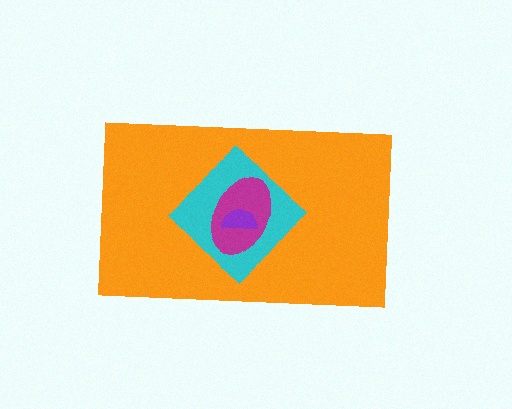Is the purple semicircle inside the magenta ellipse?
Yes.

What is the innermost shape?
The purple semicircle.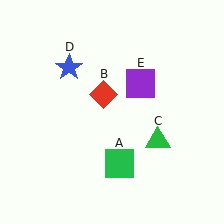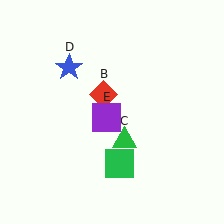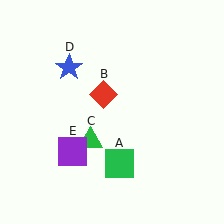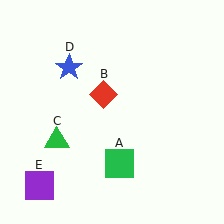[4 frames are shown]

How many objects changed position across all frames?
2 objects changed position: green triangle (object C), purple square (object E).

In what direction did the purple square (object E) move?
The purple square (object E) moved down and to the left.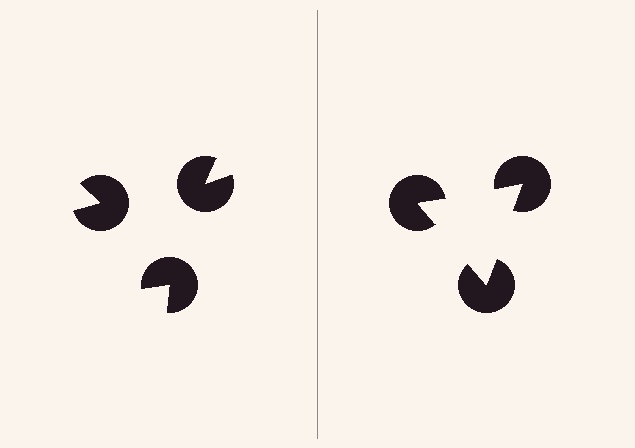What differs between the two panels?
The pac-man discs are positioned identically on both sides; only the wedge orientations differ. On the right they align to a triangle; on the left they are misaligned.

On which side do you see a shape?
An illusory triangle appears on the right side. On the left side the wedge cuts are rotated, so no coherent shape forms.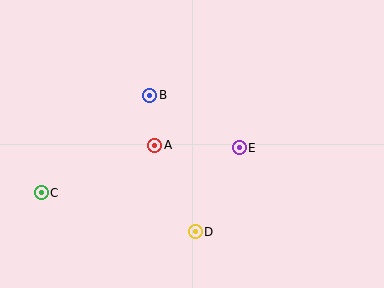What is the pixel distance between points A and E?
The distance between A and E is 85 pixels.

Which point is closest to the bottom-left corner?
Point C is closest to the bottom-left corner.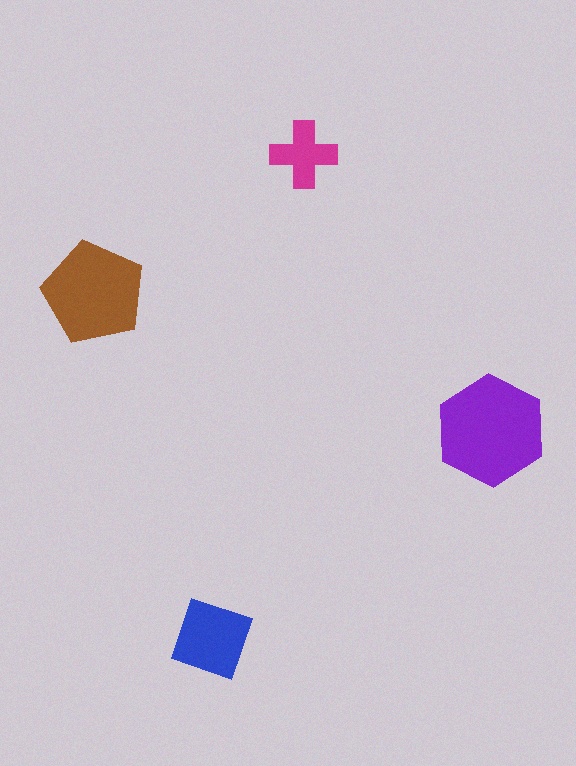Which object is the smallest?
The magenta cross.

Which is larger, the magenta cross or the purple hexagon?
The purple hexagon.